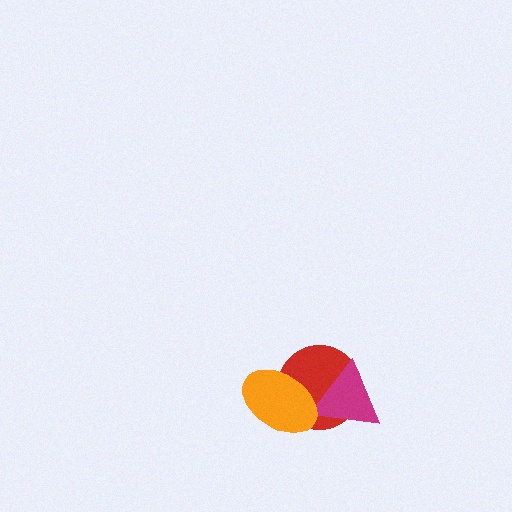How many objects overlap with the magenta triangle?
2 objects overlap with the magenta triangle.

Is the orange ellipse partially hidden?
No, no other shape covers it.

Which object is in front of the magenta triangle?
The orange ellipse is in front of the magenta triangle.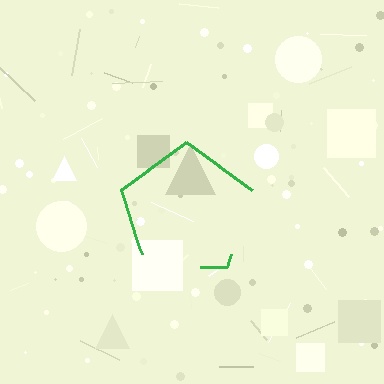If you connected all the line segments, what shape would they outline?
They would outline a pentagon.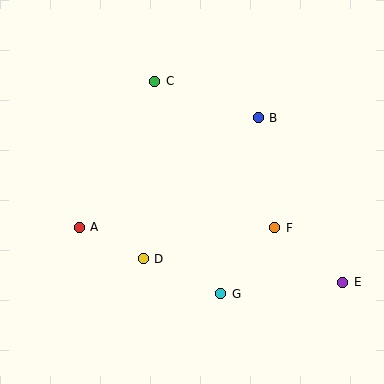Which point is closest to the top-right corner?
Point B is closest to the top-right corner.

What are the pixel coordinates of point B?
Point B is at (258, 118).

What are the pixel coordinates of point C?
Point C is at (155, 81).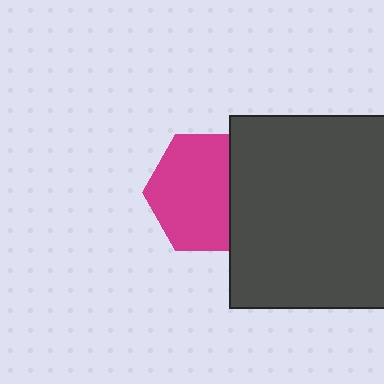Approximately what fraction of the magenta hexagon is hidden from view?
Roughly 30% of the magenta hexagon is hidden behind the dark gray square.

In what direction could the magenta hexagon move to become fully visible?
The magenta hexagon could move left. That would shift it out from behind the dark gray square entirely.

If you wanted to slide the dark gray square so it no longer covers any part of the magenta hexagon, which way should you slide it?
Slide it right — that is the most direct way to separate the two shapes.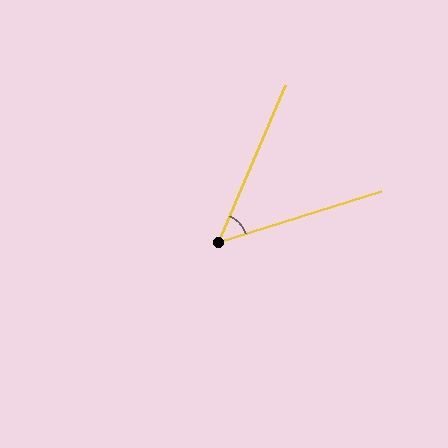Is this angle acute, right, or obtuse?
It is acute.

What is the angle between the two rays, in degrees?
Approximately 50 degrees.